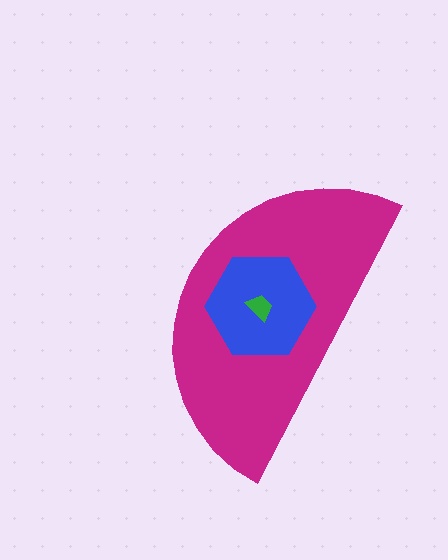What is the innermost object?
The green trapezoid.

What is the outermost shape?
The magenta semicircle.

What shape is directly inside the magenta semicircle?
The blue hexagon.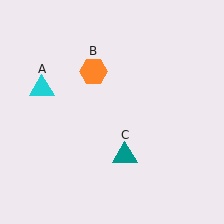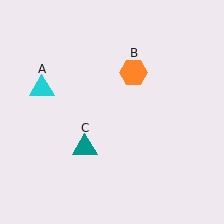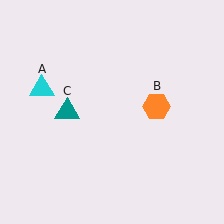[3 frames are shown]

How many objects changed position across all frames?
2 objects changed position: orange hexagon (object B), teal triangle (object C).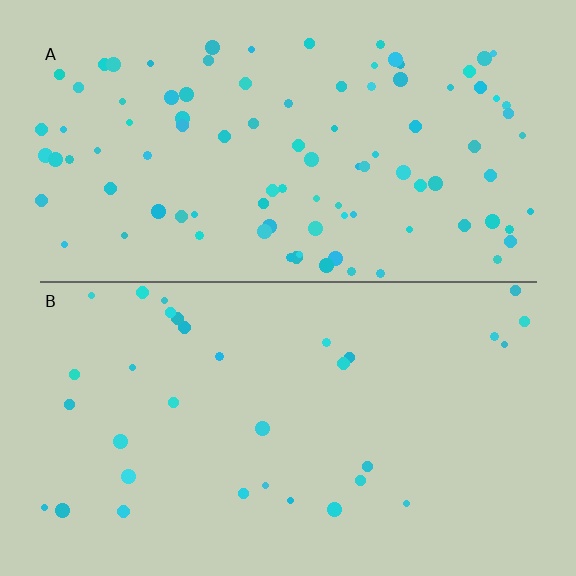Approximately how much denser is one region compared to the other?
Approximately 2.9× — region A over region B.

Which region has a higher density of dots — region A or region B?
A (the top).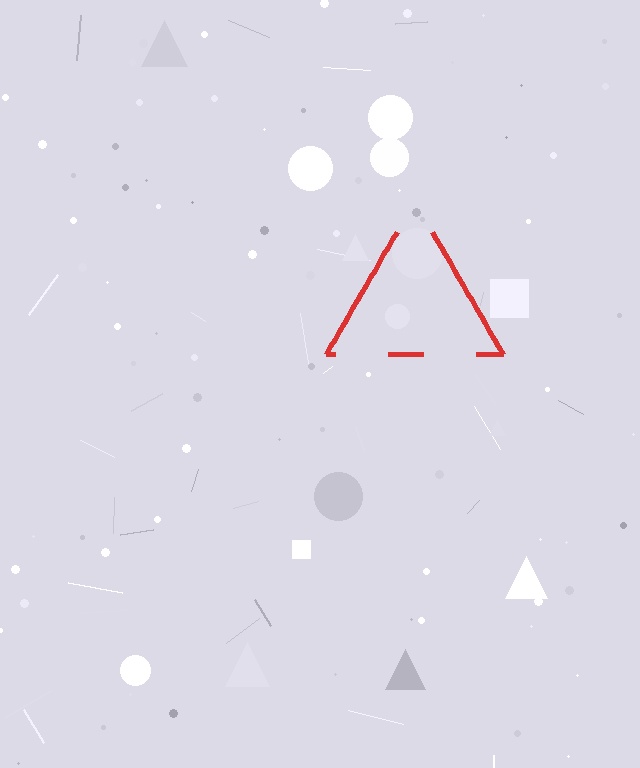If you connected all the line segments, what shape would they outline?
They would outline a triangle.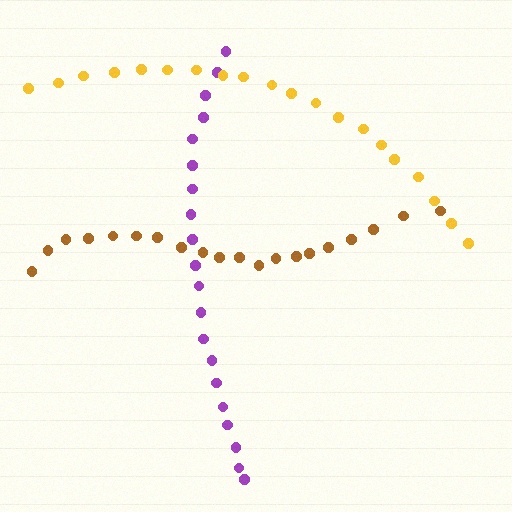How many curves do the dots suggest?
There are 3 distinct paths.